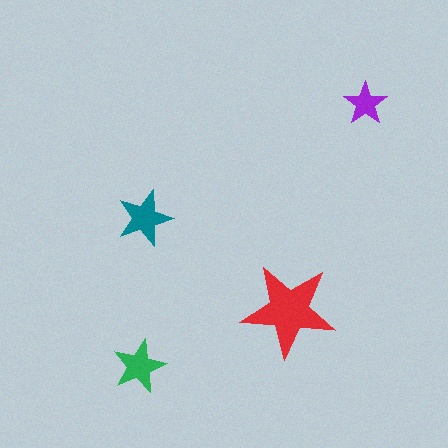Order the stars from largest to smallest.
the red one, the teal one, the green one, the purple one.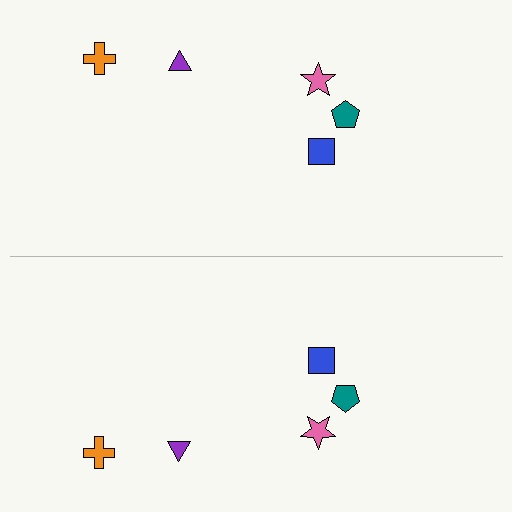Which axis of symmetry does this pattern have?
The pattern has a horizontal axis of symmetry running through the center of the image.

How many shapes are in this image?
There are 10 shapes in this image.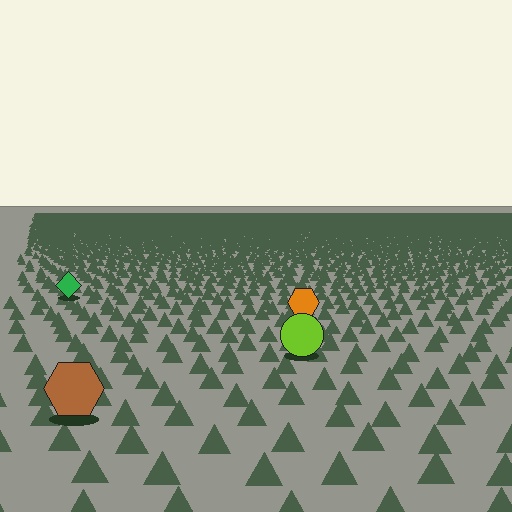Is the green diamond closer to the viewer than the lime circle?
No. The lime circle is closer — you can tell from the texture gradient: the ground texture is coarser near it.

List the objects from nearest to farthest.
From nearest to farthest: the brown hexagon, the lime circle, the orange hexagon, the green diamond.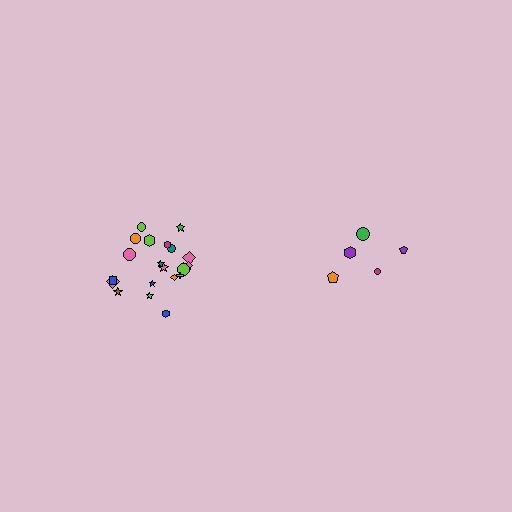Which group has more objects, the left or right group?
The left group.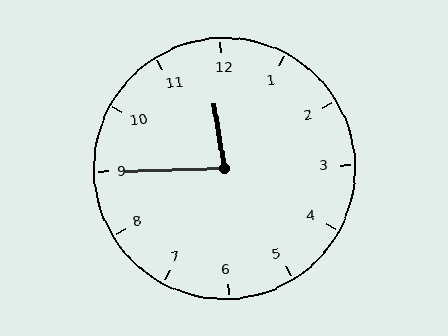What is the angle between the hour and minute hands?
Approximately 82 degrees.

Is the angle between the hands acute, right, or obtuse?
It is acute.